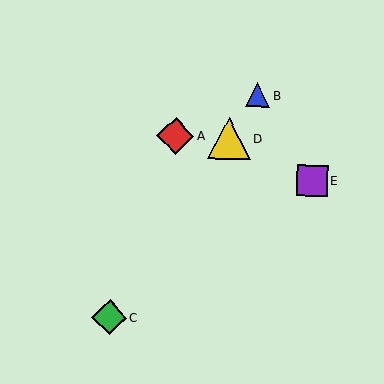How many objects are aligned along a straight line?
3 objects (B, C, D) are aligned along a straight line.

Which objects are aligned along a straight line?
Objects B, C, D are aligned along a straight line.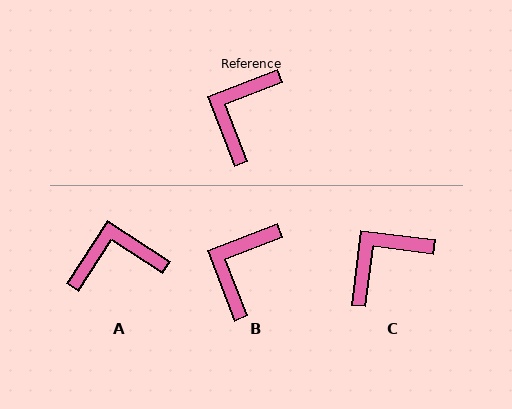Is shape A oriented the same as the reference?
No, it is off by about 54 degrees.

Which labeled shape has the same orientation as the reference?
B.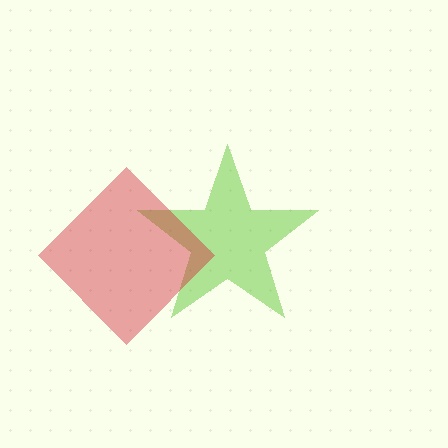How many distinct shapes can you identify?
There are 2 distinct shapes: a lime star, a red diamond.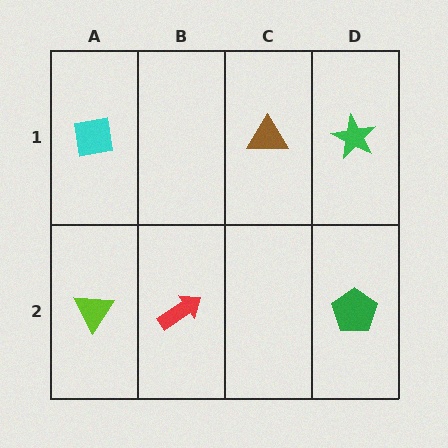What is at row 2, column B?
A red arrow.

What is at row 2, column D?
A green pentagon.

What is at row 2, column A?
A lime triangle.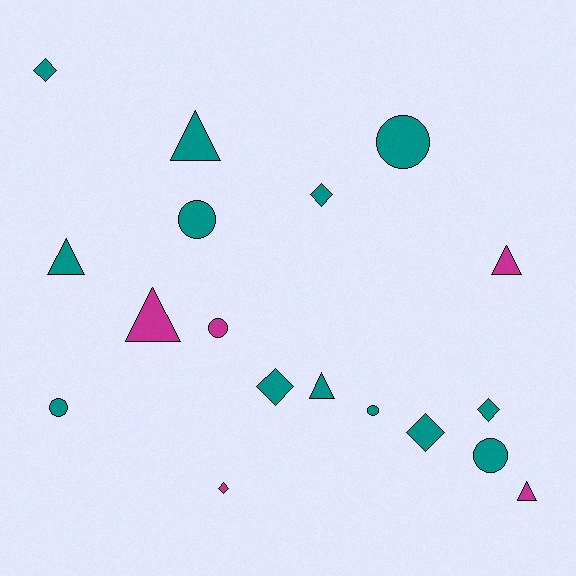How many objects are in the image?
There are 18 objects.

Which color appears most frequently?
Teal, with 13 objects.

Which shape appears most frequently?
Triangle, with 6 objects.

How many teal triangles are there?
There are 3 teal triangles.